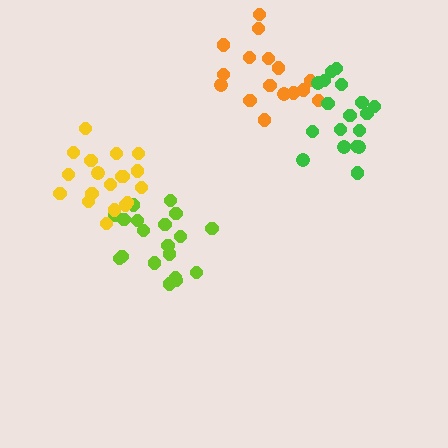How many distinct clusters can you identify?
There are 4 distinct clusters.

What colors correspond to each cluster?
The clusters are colored: lime, yellow, orange, green.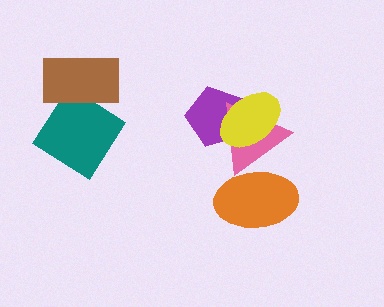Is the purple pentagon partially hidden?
Yes, it is partially covered by another shape.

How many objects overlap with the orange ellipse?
1 object overlaps with the orange ellipse.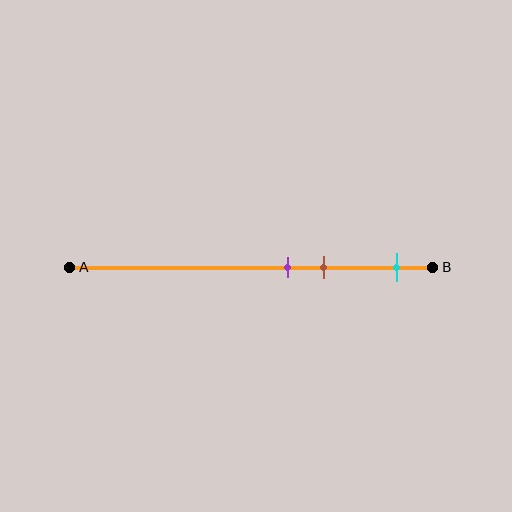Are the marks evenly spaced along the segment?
No, the marks are not evenly spaced.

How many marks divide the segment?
There are 3 marks dividing the segment.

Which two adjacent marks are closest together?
The purple and brown marks are the closest adjacent pair.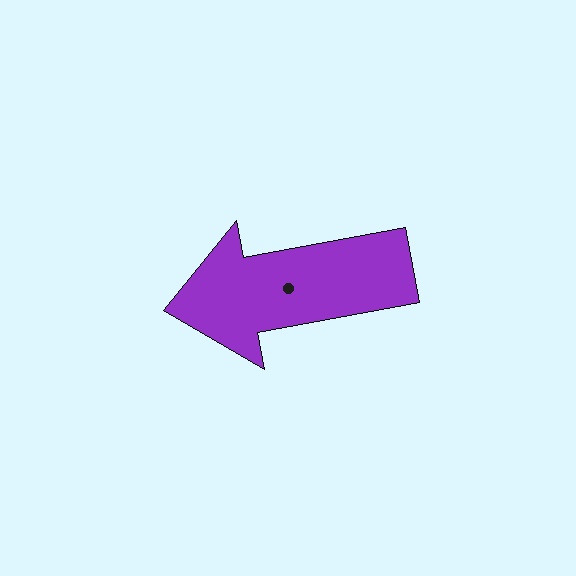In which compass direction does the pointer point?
West.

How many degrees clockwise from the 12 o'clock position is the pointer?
Approximately 260 degrees.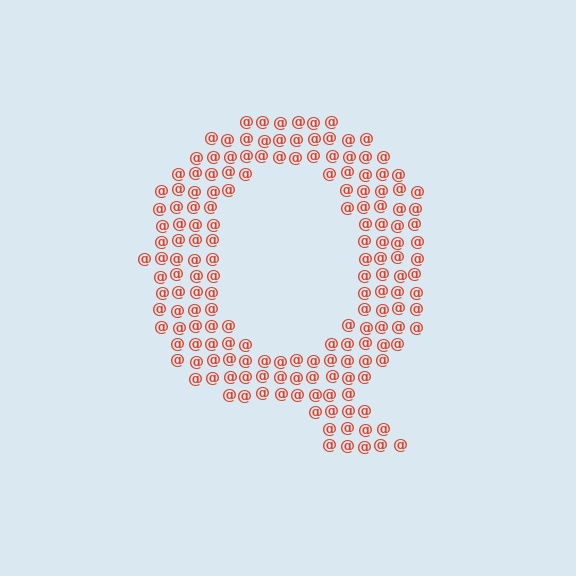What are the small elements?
The small elements are at signs.